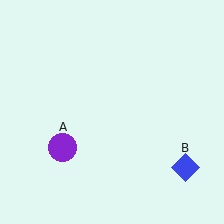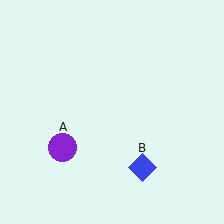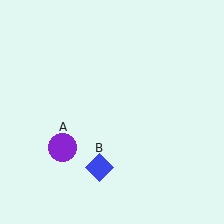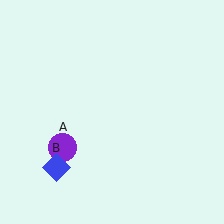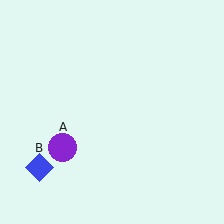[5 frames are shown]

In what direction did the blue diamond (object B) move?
The blue diamond (object B) moved left.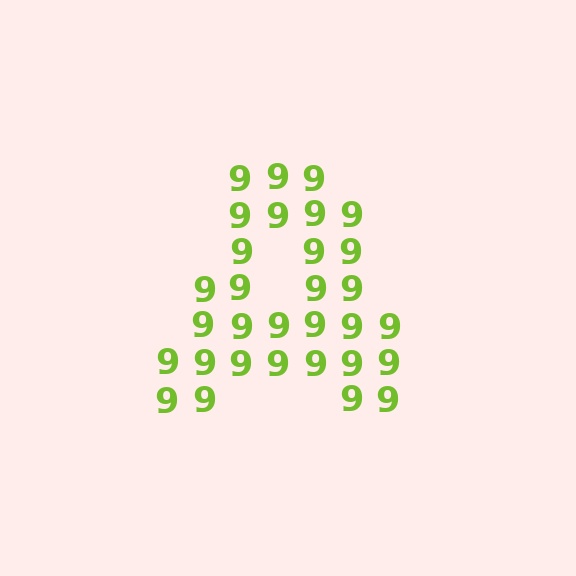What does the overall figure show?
The overall figure shows the letter A.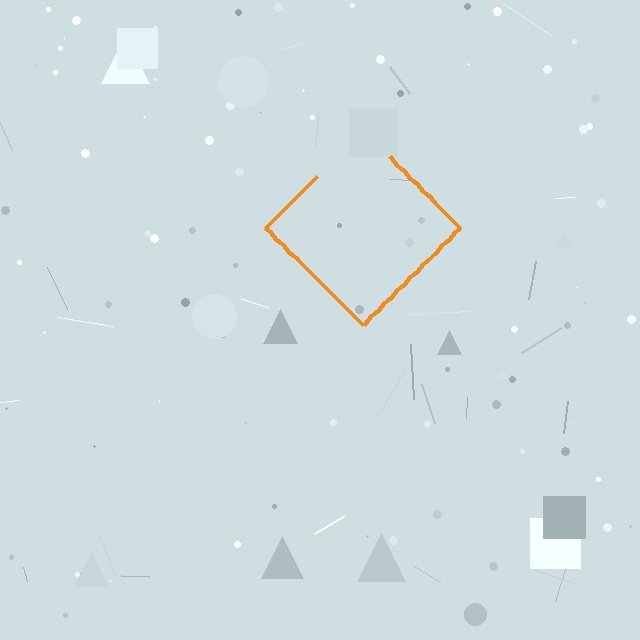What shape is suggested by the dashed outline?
The dashed outline suggests a diamond.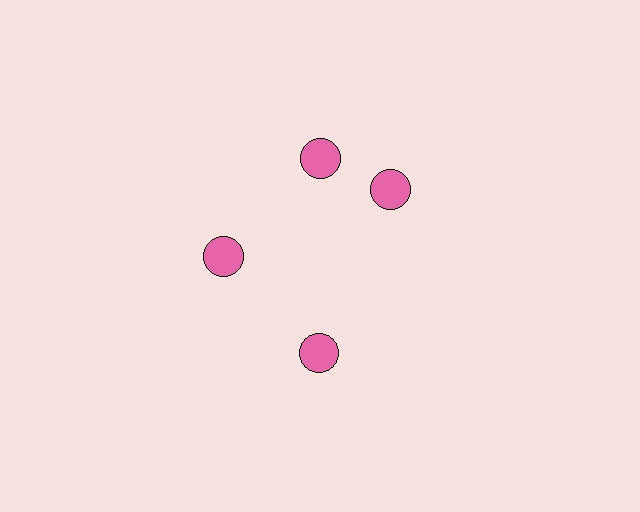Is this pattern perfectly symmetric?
No. The 4 pink circles are arranged in a ring, but one element near the 3 o'clock position is rotated out of alignment along the ring, breaking the 4-fold rotational symmetry.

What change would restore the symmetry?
The symmetry would be restored by rotating it back into even spacing with its neighbors so that all 4 circles sit at equal angles and equal distance from the center.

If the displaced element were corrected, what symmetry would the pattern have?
It would have 4-fold rotational symmetry — the pattern would map onto itself every 90 degrees.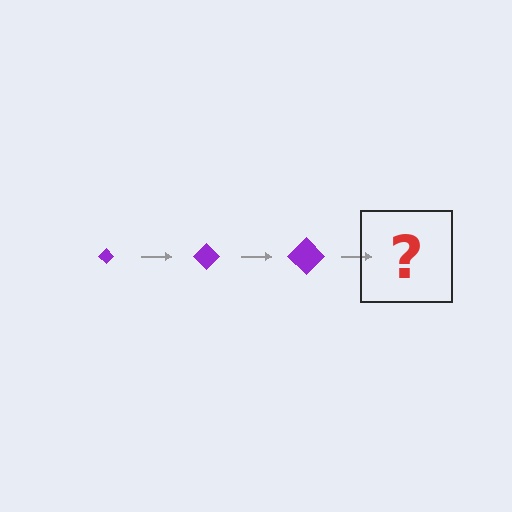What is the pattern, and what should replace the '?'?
The pattern is that the diamond gets progressively larger each step. The '?' should be a purple diamond, larger than the previous one.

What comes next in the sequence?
The next element should be a purple diamond, larger than the previous one.